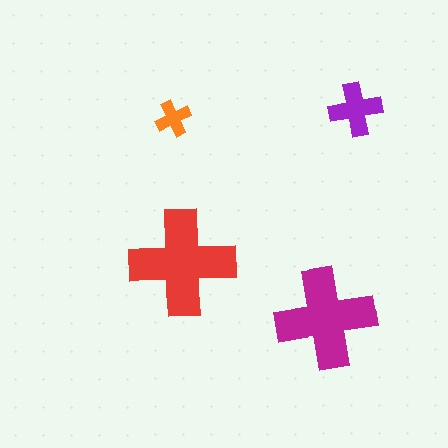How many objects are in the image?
There are 4 objects in the image.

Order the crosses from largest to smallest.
the red one, the magenta one, the purple one, the orange one.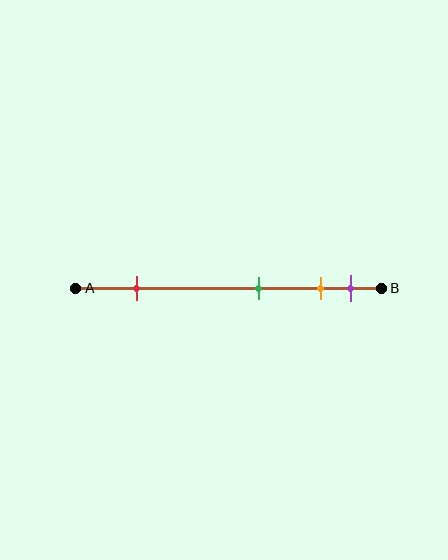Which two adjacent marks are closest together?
The orange and purple marks are the closest adjacent pair.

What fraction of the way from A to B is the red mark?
The red mark is approximately 20% (0.2) of the way from A to B.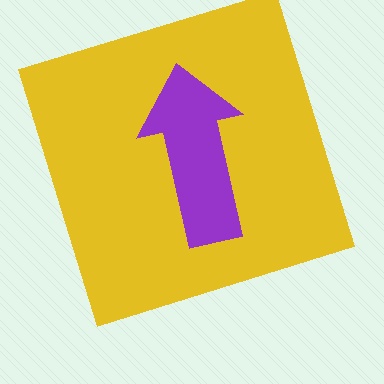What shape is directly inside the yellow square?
The purple arrow.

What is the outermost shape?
The yellow square.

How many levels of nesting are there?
2.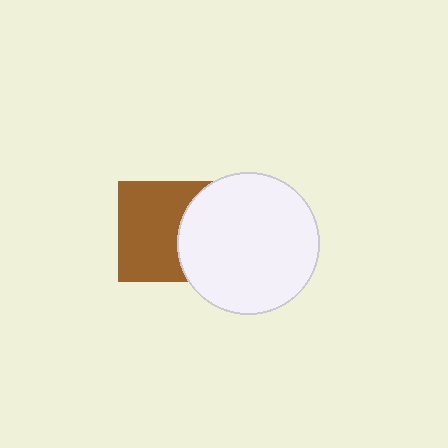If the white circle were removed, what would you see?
You would see the complete brown square.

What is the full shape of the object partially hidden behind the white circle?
The partially hidden object is a brown square.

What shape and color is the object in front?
The object in front is a white circle.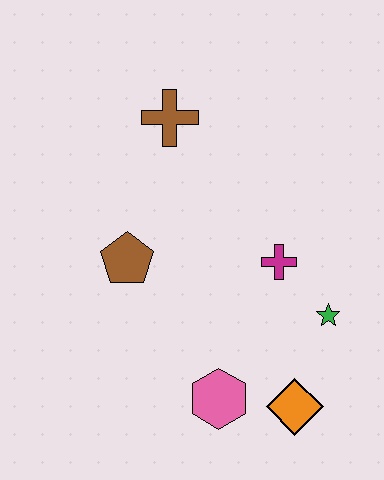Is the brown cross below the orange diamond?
No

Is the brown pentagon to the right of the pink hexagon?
No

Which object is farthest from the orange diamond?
The brown cross is farthest from the orange diamond.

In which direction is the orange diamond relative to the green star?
The orange diamond is below the green star.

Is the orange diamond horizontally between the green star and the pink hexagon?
Yes